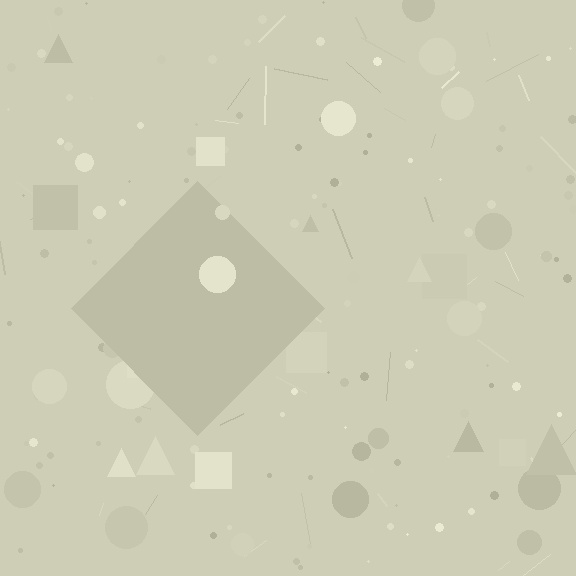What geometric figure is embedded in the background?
A diamond is embedded in the background.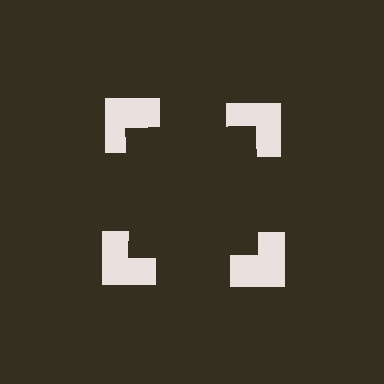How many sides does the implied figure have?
4 sides.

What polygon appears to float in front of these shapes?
An illusory square — its edges are inferred from the aligned wedge cuts in the notched squares, not physically drawn.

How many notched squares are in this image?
There are 4 — one at each vertex of the illusory square.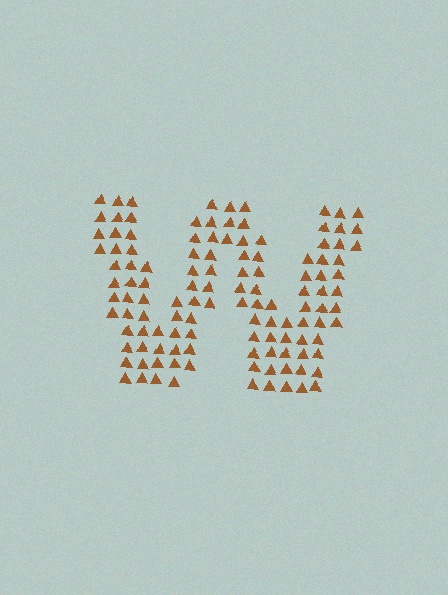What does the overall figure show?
The overall figure shows the letter W.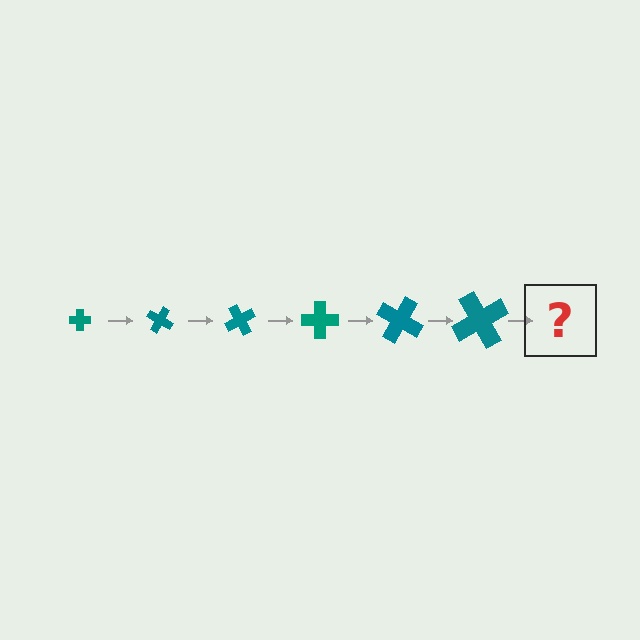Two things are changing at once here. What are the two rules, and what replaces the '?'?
The two rules are that the cross grows larger each step and it rotates 30 degrees each step. The '?' should be a cross, larger than the previous one and rotated 180 degrees from the start.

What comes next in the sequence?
The next element should be a cross, larger than the previous one and rotated 180 degrees from the start.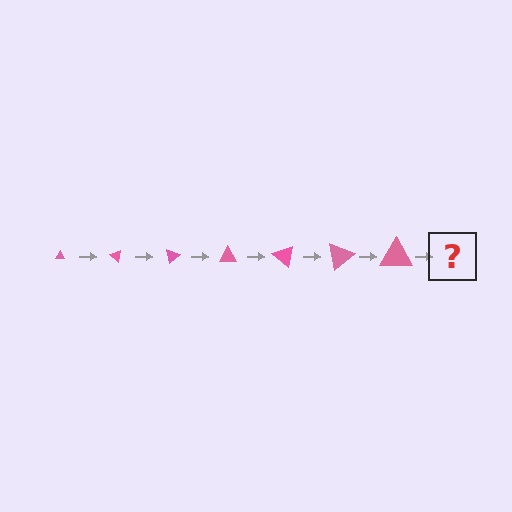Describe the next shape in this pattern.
It should be a triangle, larger than the previous one and rotated 280 degrees from the start.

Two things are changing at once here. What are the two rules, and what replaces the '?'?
The two rules are that the triangle grows larger each step and it rotates 40 degrees each step. The '?' should be a triangle, larger than the previous one and rotated 280 degrees from the start.